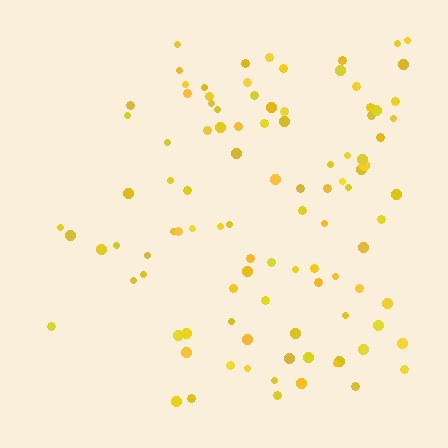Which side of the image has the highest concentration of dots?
The right.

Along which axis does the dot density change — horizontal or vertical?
Horizontal.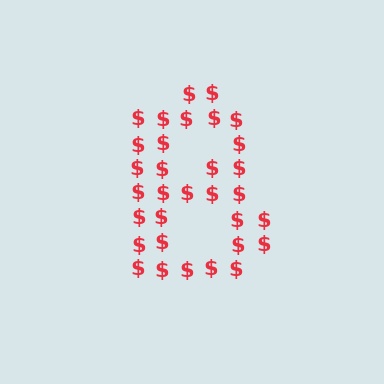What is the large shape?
The large shape is the digit 8.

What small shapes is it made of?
It is made of small dollar signs.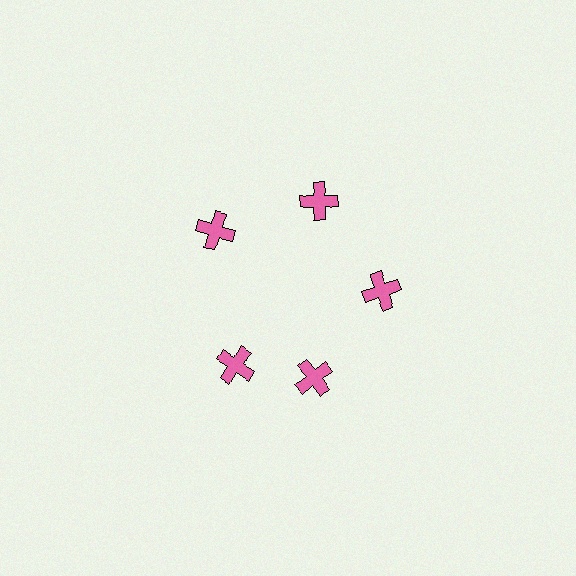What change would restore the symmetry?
The symmetry would be restored by rotating it back into even spacing with its neighbors so that all 5 crosses sit at equal angles and equal distance from the center.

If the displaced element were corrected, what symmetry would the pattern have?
It would have 5-fold rotational symmetry — the pattern would map onto itself every 72 degrees.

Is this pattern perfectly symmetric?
No. The 5 pink crosses are arranged in a ring, but one element near the 8 o'clock position is rotated out of alignment along the ring, breaking the 5-fold rotational symmetry.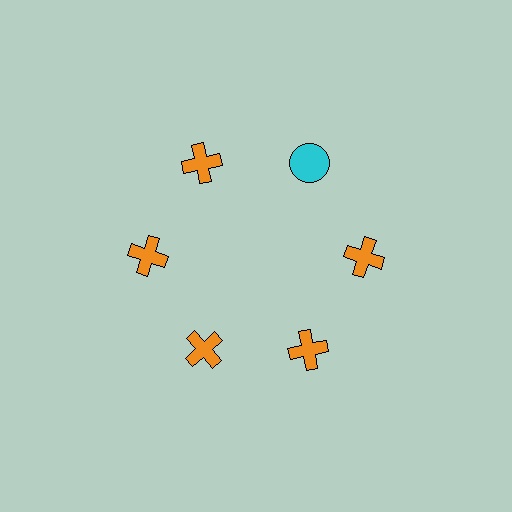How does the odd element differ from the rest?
It differs in both color (cyan instead of orange) and shape (circle instead of cross).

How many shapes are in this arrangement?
There are 6 shapes arranged in a ring pattern.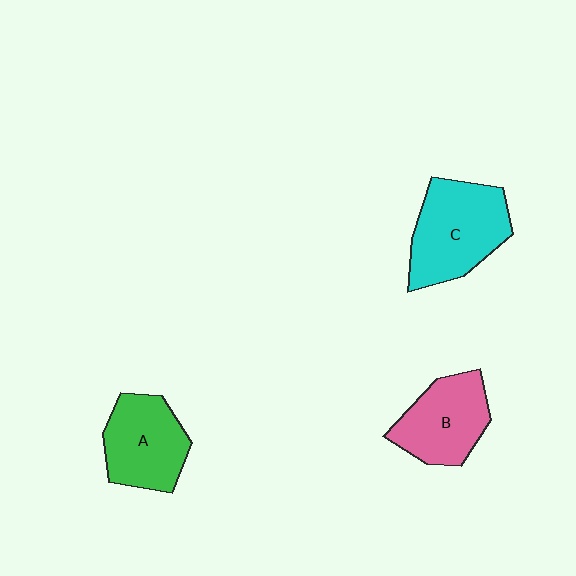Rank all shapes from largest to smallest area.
From largest to smallest: C (cyan), A (green), B (pink).